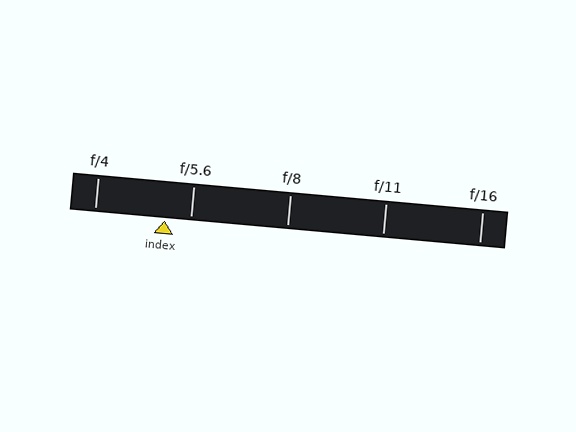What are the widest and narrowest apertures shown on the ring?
The widest aperture shown is f/4 and the narrowest is f/16.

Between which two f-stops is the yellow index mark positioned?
The index mark is between f/4 and f/5.6.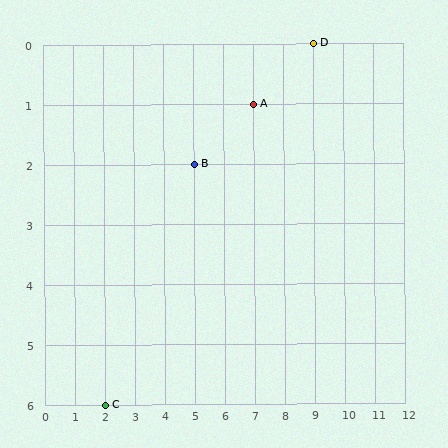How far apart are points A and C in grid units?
Points A and C are 5 columns and 5 rows apart (about 7.1 grid units diagonally).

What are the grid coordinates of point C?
Point C is at grid coordinates (2, 6).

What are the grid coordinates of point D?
Point D is at grid coordinates (9, 0).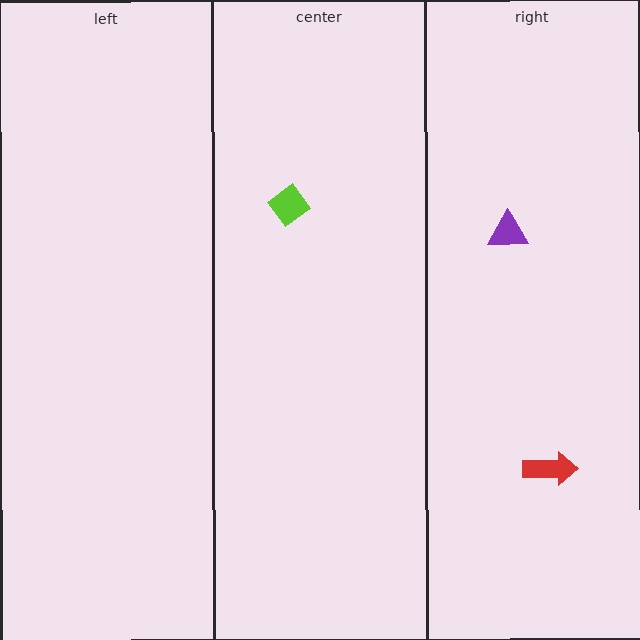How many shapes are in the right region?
2.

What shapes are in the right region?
The purple triangle, the red arrow.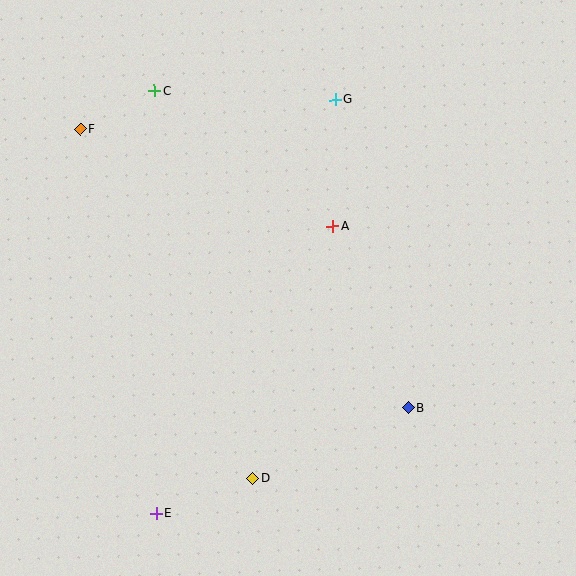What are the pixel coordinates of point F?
Point F is at (80, 129).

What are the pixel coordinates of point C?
Point C is at (155, 91).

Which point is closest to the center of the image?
Point A at (333, 226) is closest to the center.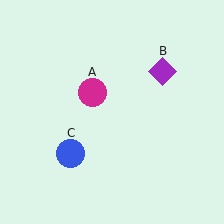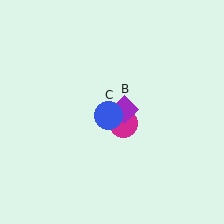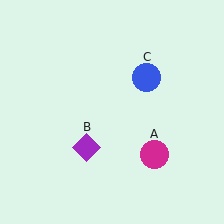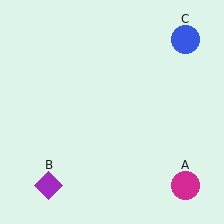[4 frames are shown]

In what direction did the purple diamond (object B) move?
The purple diamond (object B) moved down and to the left.